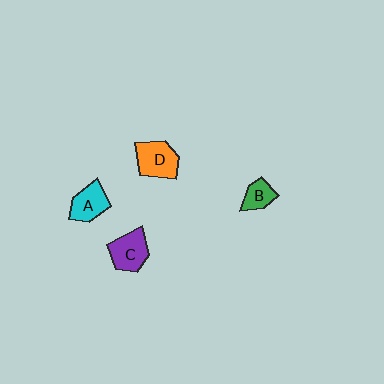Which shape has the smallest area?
Shape B (green).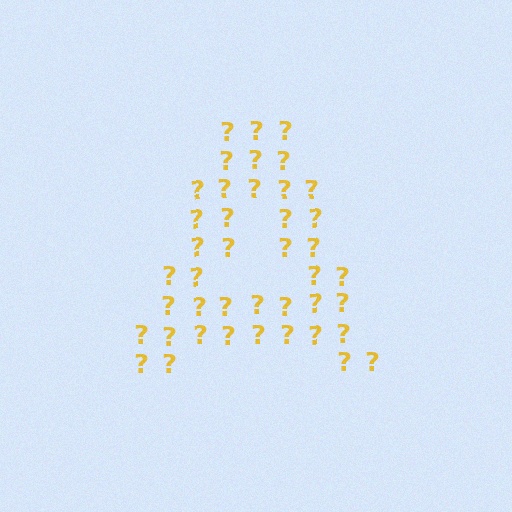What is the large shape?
The large shape is the letter A.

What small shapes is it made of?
It is made of small question marks.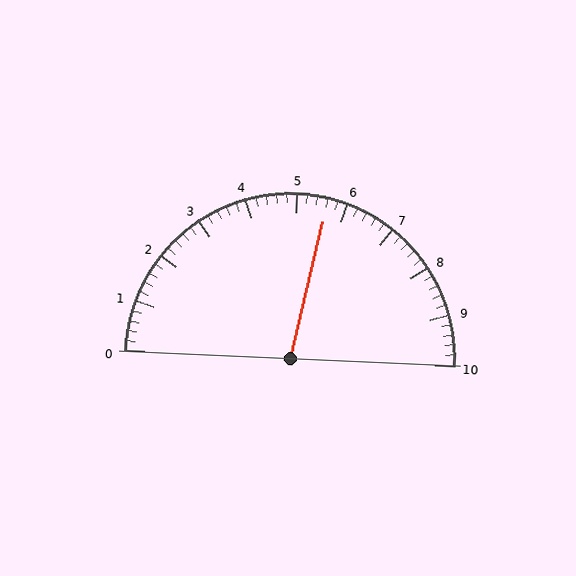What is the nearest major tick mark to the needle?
The nearest major tick mark is 6.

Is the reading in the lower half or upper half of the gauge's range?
The reading is in the upper half of the range (0 to 10).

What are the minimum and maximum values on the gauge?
The gauge ranges from 0 to 10.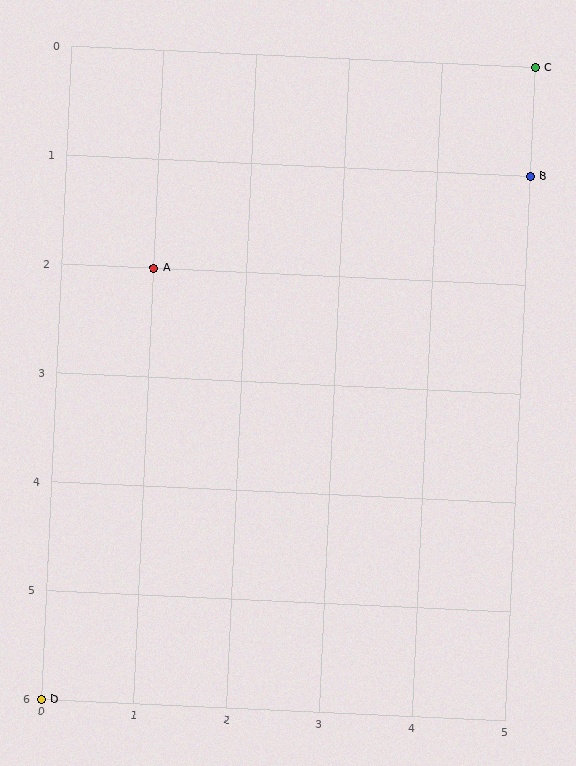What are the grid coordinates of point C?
Point C is at grid coordinates (5, 0).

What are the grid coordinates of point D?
Point D is at grid coordinates (0, 6).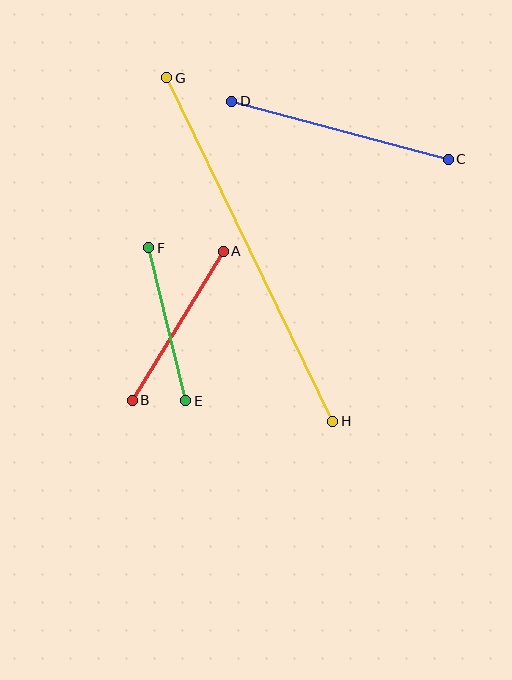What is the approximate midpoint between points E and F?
The midpoint is at approximately (167, 324) pixels.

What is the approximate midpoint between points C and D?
The midpoint is at approximately (340, 130) pixels.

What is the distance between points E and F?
The distance is approximately 158 pixels.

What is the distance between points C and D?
The distance is approximately 224 pixels.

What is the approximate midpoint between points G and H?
The midpoint is at approximately (250, 250) pixels.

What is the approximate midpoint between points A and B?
The midpoint is at approximately (178, 326) pixels.